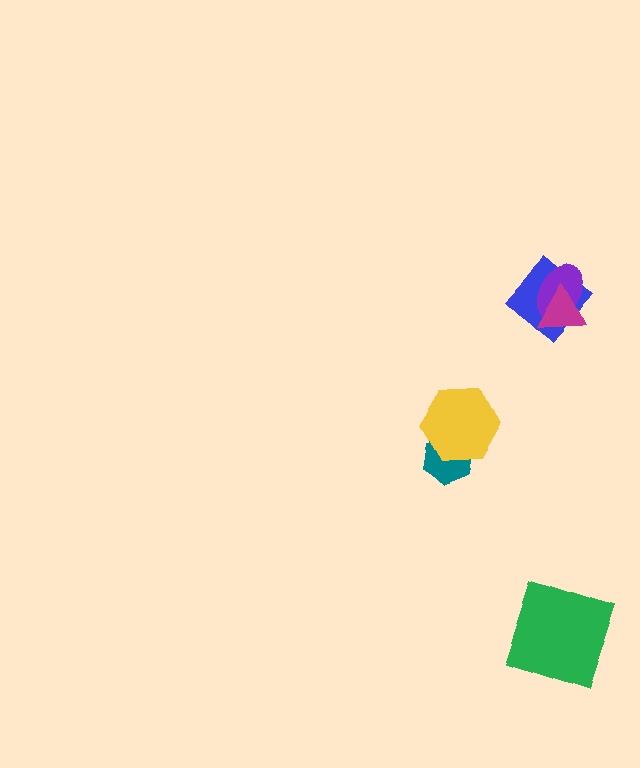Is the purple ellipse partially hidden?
Yes, it is partially covered by another shape.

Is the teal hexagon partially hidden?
Yes, it is partially covered by another shape.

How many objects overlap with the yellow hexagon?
1 object overlaps with the yellow hexagon.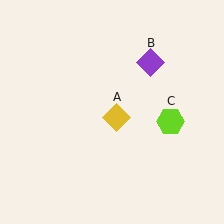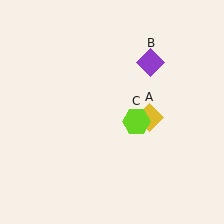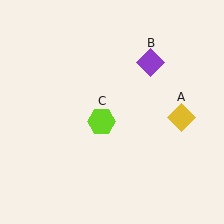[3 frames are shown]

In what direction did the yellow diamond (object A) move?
The yellow diamond (object A) moved right.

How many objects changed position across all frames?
2 objects changed position: yellow diamond (object A), lime hexagon (object C).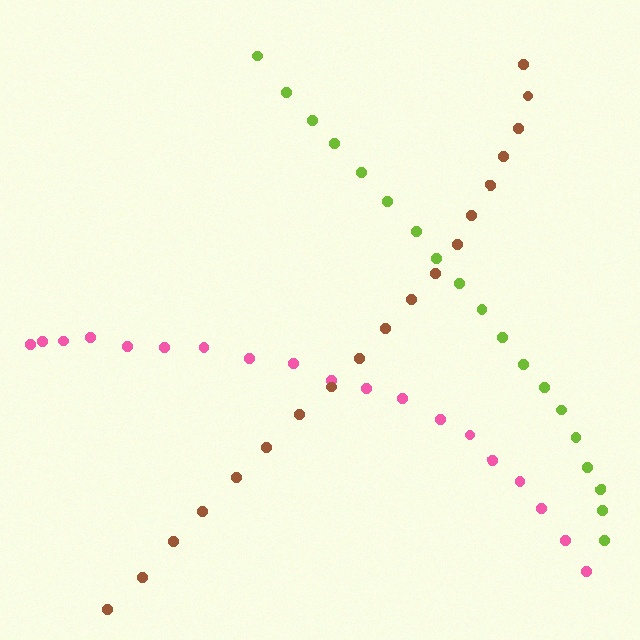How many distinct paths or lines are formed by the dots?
There are 3 distinct paths.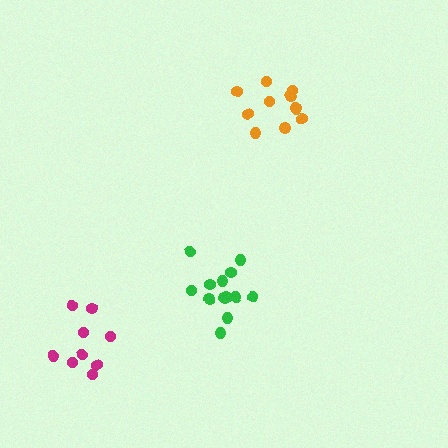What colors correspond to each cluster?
The clusters are colored: green, magenta, orange.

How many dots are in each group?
Group 1: 13 dots, Group 2: 9 dots, Group 3: 11 dots (33 total).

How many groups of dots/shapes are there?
There are 3 groups.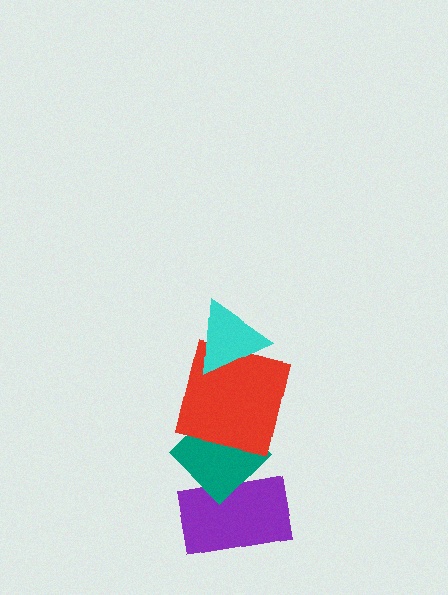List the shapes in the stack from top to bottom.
From top to bottom: the cyan triangle, the red square, the teal diamond, the purple rectangle.